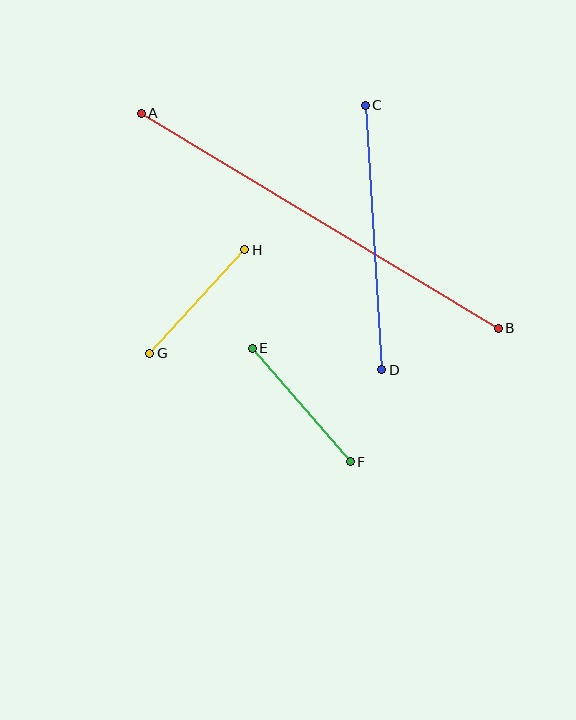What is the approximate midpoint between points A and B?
The midpoint is at approximately (320, 221) pixels.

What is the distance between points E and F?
The distance is approximately 150 pixels.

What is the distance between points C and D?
The distance is approximately 265 pixels.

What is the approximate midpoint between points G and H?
The midpoint is at approximately (197, 301) pixels.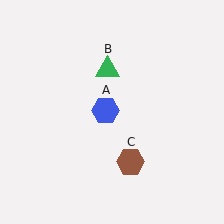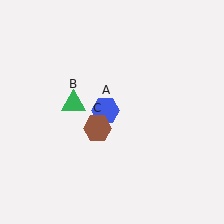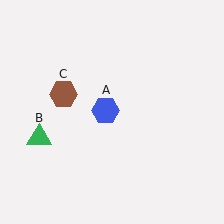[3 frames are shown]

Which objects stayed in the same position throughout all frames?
Blue hexagon (object A) remained stationary.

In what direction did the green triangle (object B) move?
The green triangle (object B) moved down and to the left.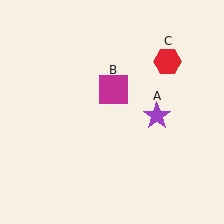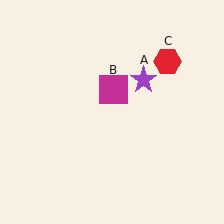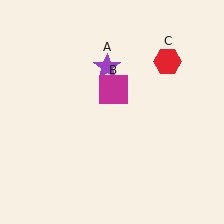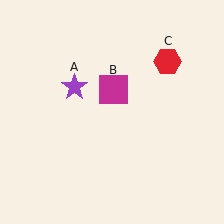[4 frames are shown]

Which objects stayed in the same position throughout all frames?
Magenta square (object B) and red hexagon (object C) remained stationary.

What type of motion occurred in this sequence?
The purple star (object A) rotated counterclockwise around the center of the scene.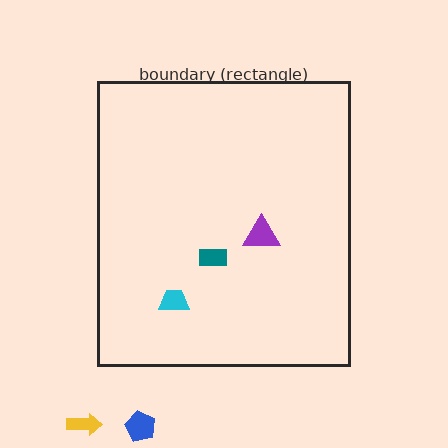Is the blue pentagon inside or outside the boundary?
Outside.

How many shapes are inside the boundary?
3 inside, 2 outside.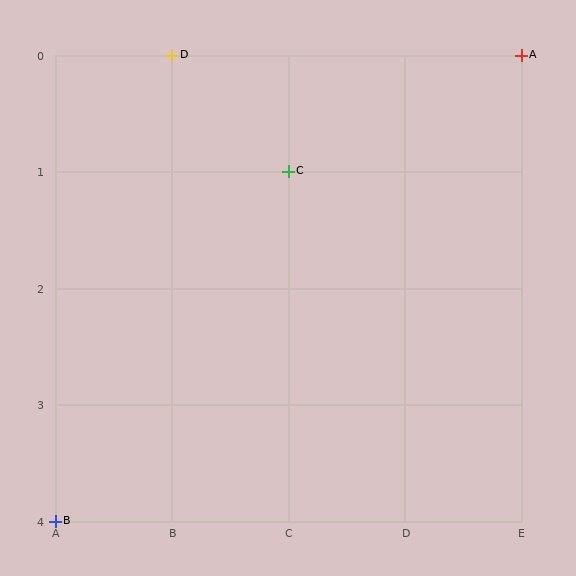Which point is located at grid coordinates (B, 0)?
Point D is at (B, 0).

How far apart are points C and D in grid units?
Points C and D are 1 column and 1 row apart (about 1.4 grid units diagonally).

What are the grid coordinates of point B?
Point B is at grid coordinates (A, 4).